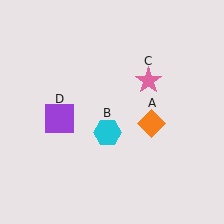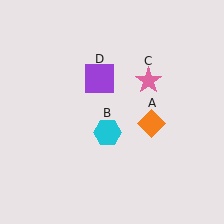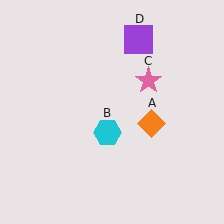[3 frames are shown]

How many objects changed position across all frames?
1 object changed position: purple square (object D).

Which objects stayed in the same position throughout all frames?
Orange diamond (object A) and cyan hexagon (object B) and pink star (object C) remained stationary.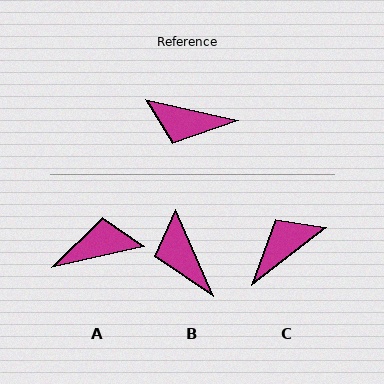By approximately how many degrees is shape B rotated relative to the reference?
Approximately 54 degrees clockwise.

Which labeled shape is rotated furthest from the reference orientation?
A, about 155 degrees away.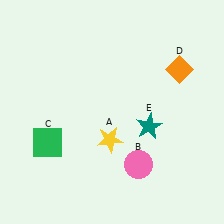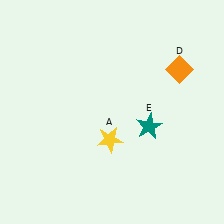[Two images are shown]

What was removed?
The green square (C), the pink circle (B) were removed in Image 2.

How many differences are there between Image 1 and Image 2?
There are 2 differences between the two images.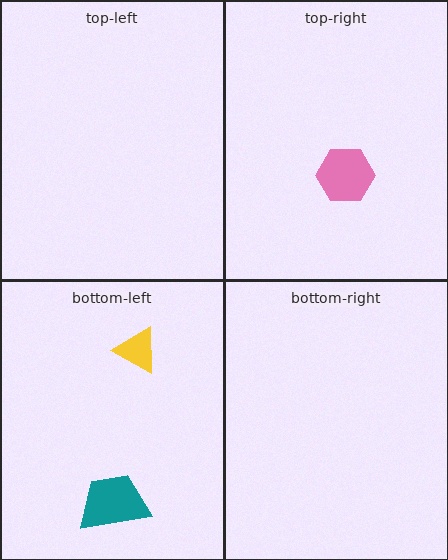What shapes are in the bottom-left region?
The yellow triangle, the teal trapezoid.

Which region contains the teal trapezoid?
The bottom-left region.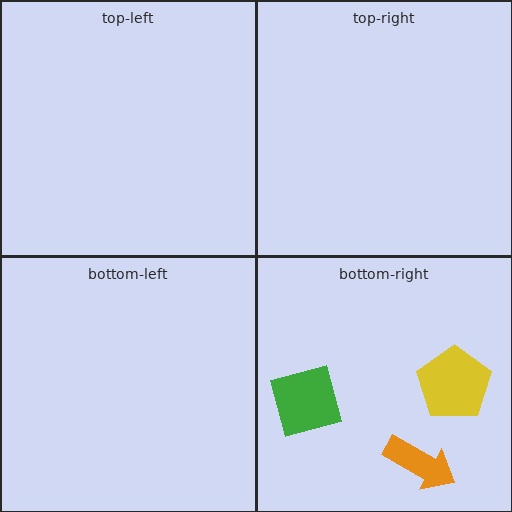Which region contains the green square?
The bottom-right region.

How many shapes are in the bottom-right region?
3.